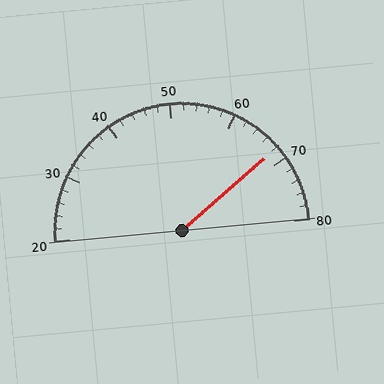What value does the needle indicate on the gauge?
The needle indicates approximately 68.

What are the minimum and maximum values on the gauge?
The gauge ranges from 20 to 80.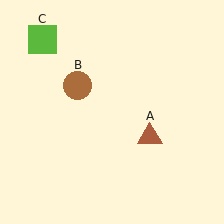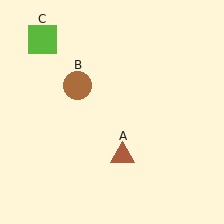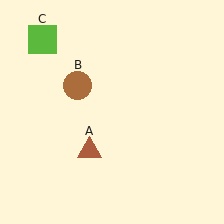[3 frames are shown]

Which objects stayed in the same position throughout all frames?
Brown circle (object B) and lime square (object C) remained stationary.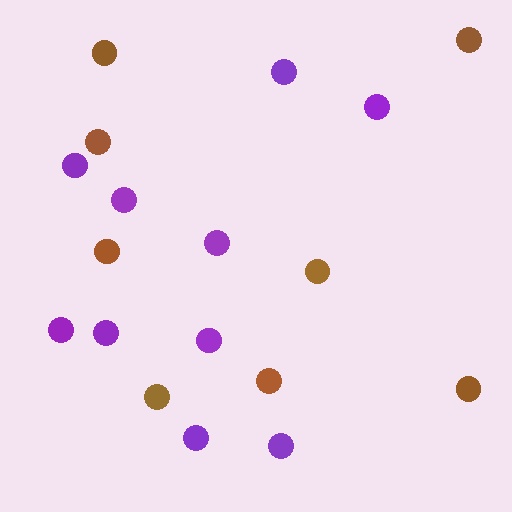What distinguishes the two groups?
There are 2 groups: one group of brown circles (8) and one group of purple circles (10).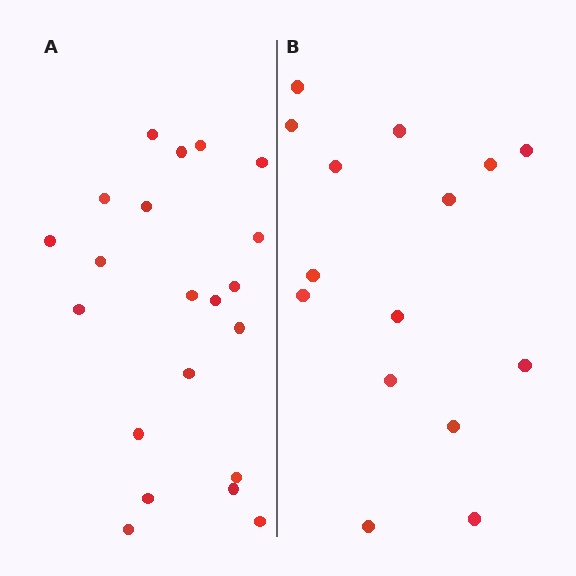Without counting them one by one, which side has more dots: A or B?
Region A (the left region) has more dots.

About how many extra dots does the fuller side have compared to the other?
Region A has about 6 more dots than region B.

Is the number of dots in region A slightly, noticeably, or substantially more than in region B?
Region A has noticeably more, but not dramatically so. The ratio is roughly 1.4 to 1.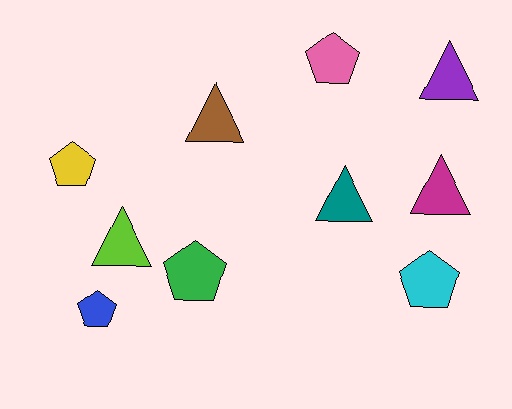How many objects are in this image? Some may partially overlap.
There are 10 objects.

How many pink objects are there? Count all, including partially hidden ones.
There is 1 pink object.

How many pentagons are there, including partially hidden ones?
There are 5 pentagons.